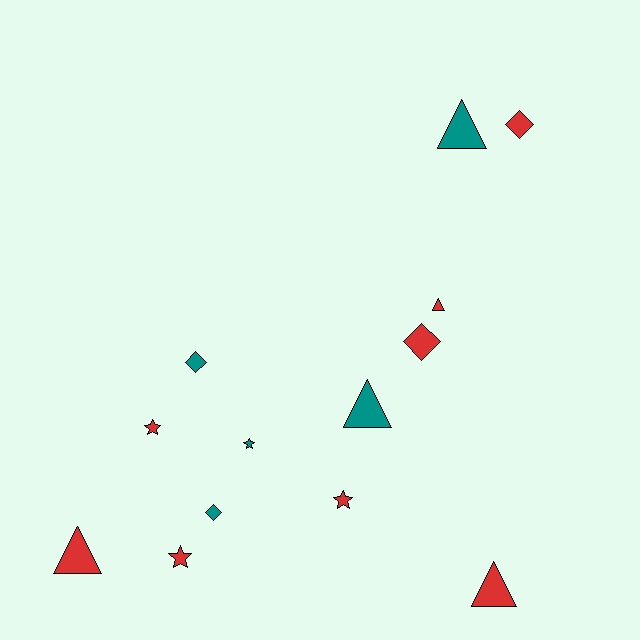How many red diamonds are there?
There are 2 red diamonds.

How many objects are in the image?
There are 13 objects.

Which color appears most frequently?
Red, with 8 objects.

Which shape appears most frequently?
Triangle, with 5 objects.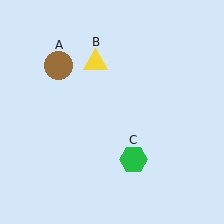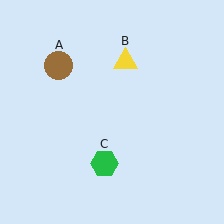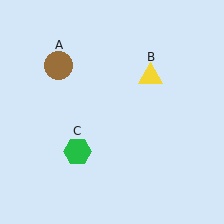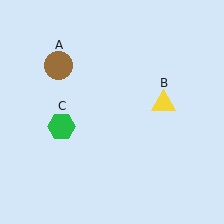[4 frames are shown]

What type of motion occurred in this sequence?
The yellow triangle (object B), green hexagon (object C) rotated clockwise around the center of the scene.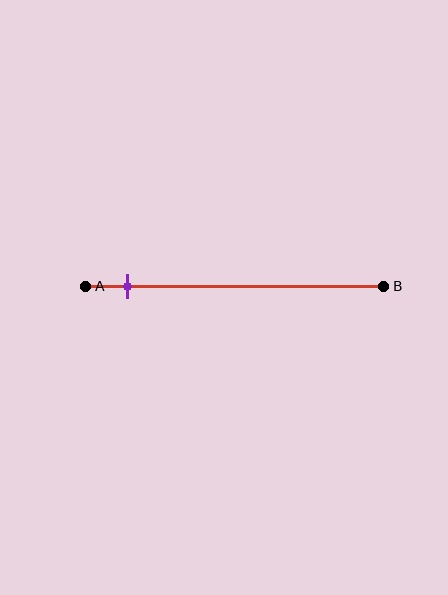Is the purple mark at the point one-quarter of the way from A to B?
No, the mark is at about 15% from A, not at the 25% one-quarter point.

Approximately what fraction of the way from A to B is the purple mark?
The purple mark is approximately 15% of the way from A to B.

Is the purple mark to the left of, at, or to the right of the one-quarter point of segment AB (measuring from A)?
The purple mark is to the left of the one-quarter point of segment AB.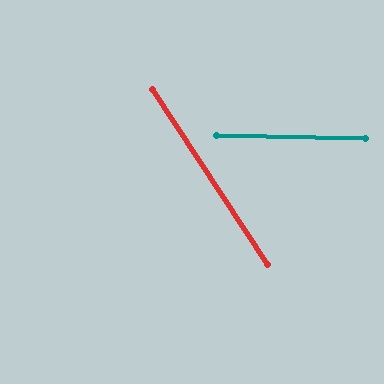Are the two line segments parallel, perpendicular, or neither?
Neither parallel nor perpendicular — they differ by about 55°.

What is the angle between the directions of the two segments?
Approximately 55 degrees.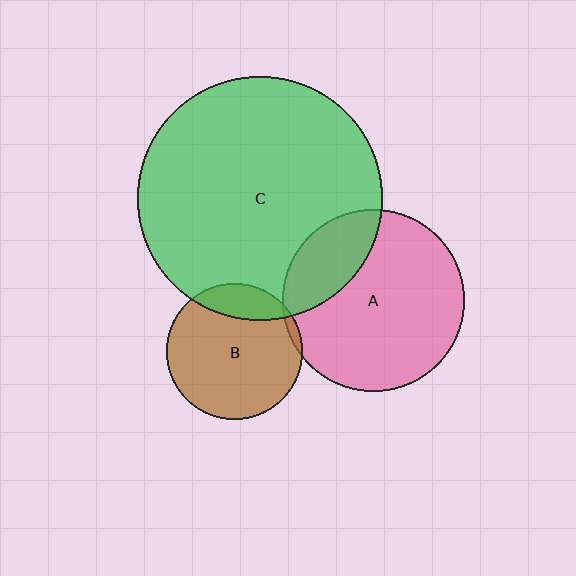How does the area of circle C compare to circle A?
Approximately 1.8 times.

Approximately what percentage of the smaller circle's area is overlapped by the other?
Approximately 25%.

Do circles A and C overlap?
Yes.